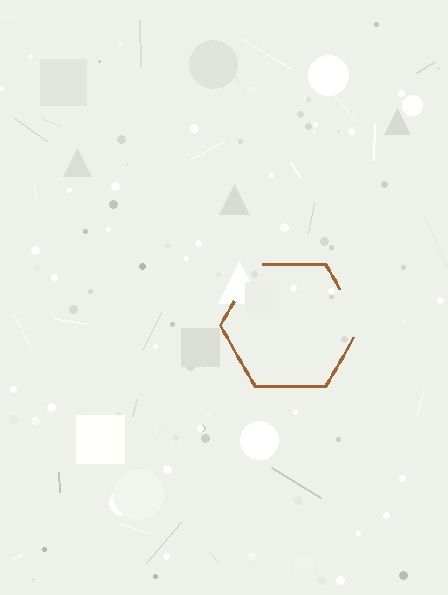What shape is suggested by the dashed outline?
The dashed outline suggests a hexagon.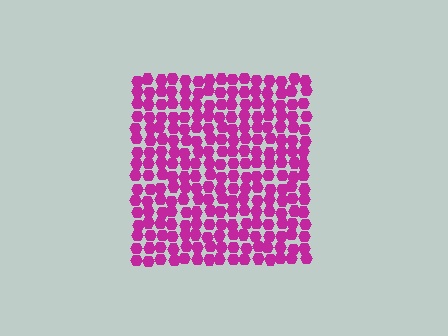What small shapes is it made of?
It is made of small hexagons.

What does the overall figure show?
The overall figure shows a square.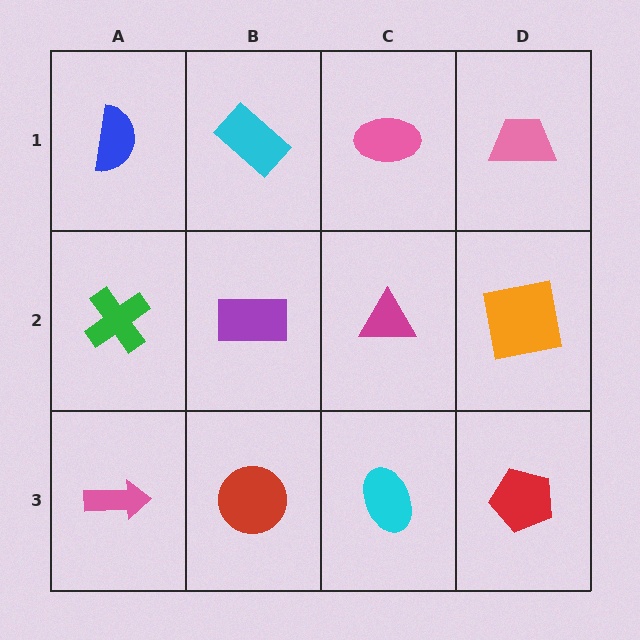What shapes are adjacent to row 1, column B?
A purple rectangle (row 2, column B), a blue semicircle (row 1, column A), a pink ellipse (row 1, column C).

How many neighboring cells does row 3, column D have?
2.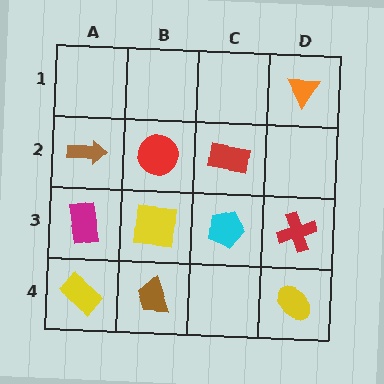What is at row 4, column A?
A yellow rectangle.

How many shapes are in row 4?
3 shapes.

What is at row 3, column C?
A cyan pentagon.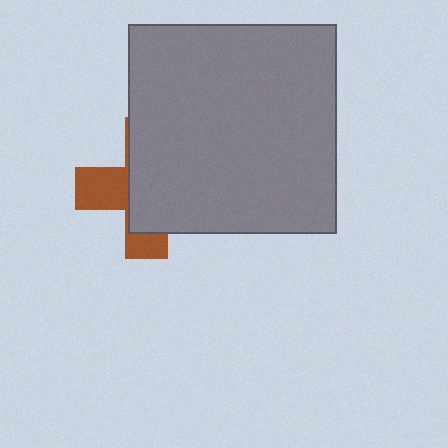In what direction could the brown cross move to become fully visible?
The brown cross could move left. That would shift it out from behind the gray square entirely.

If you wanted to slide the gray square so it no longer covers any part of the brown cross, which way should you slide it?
Slide it right — that is the most direct way to separate the two shapes.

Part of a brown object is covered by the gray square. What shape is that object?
It is a cross.